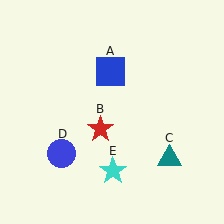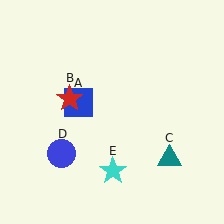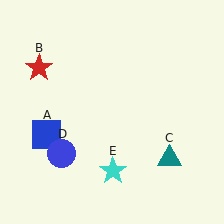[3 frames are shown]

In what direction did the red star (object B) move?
The red star (object B) moved up and to the left.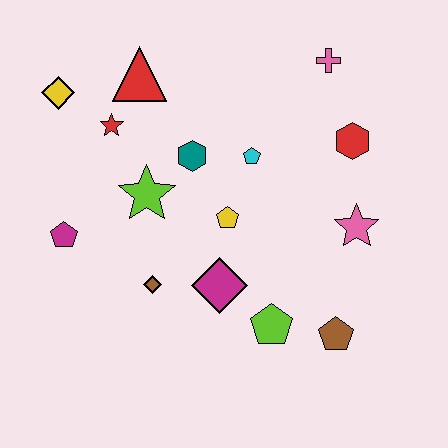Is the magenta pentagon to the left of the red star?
Yes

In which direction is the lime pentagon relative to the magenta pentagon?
The lime pentagon is to the right of the magenta pentagon.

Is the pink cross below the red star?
No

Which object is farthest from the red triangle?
The brown pentagon is farthest from the red triangle.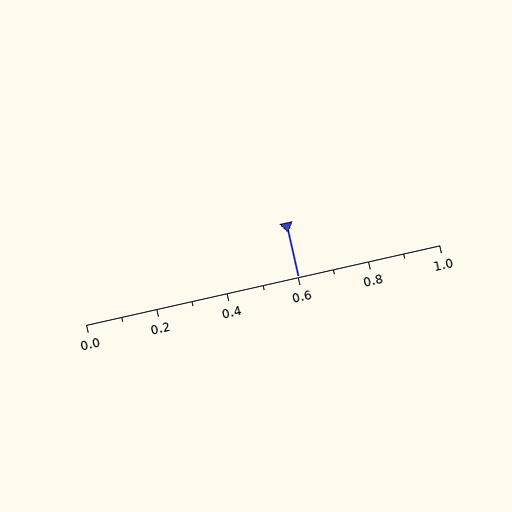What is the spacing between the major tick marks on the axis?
The major ticks are spaced 0.2 apart.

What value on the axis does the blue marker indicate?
The marker indicates approximately 0.6.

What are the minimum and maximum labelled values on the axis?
The axis runs from 0.0 to 1.0.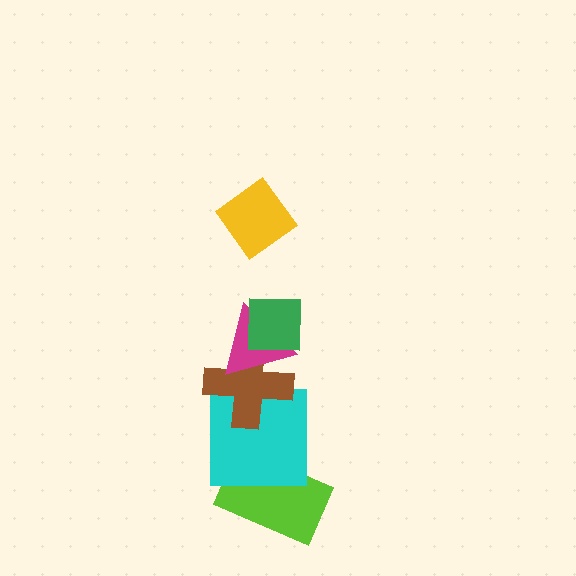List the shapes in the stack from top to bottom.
From top to bottom: the yellow diamond, the green square, the magenta triangle, the brown cross, the cyan square, the lime rectangle.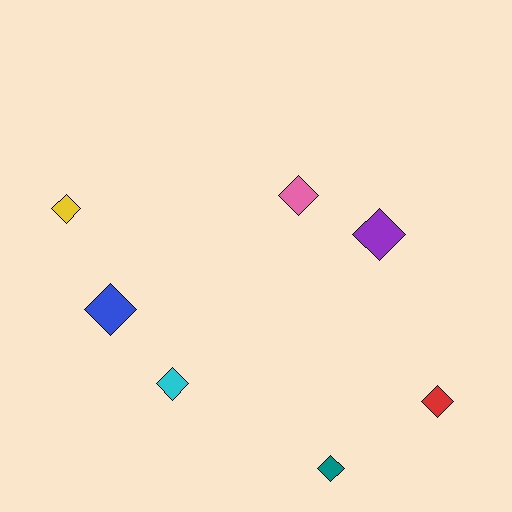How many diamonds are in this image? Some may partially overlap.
There are 7 diamonds.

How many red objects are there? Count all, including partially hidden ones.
There is 1 red object.